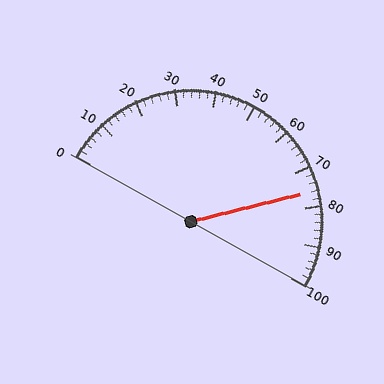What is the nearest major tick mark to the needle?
The nearest major tick mark is 80.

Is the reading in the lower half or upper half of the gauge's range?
The reading is in the upper half of the range (0 to 100).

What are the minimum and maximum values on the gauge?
The gauge ranges from 0 to 100.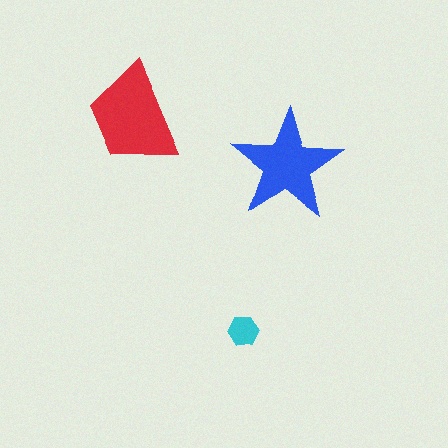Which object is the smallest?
The cyan hexagon.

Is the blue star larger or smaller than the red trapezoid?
Smaller.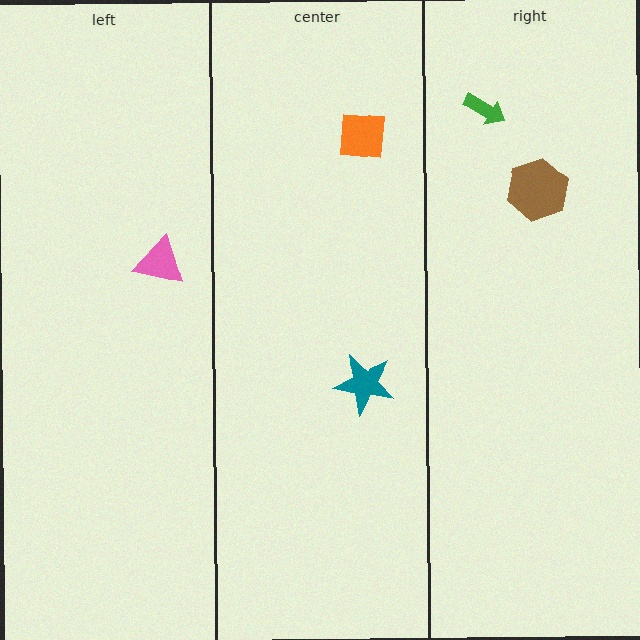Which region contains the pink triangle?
The left region.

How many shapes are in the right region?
2.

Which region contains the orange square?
The center region.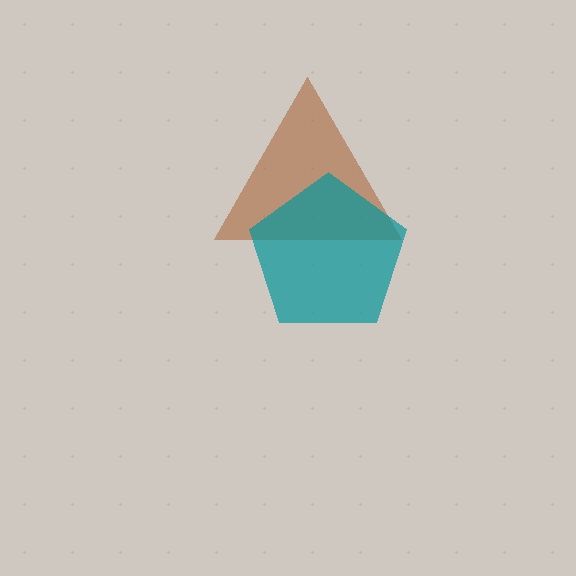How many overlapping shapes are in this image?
There are 2 overlapping shapes in the image.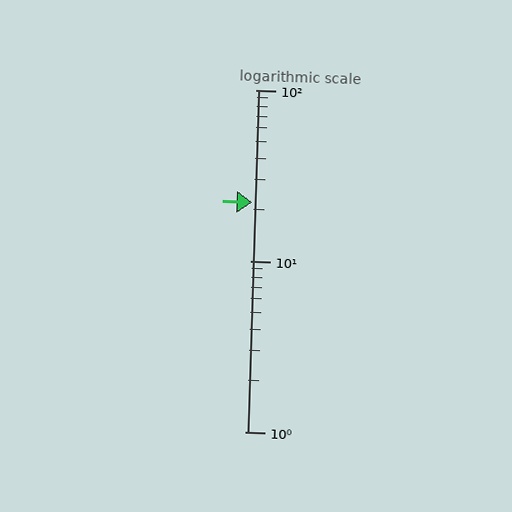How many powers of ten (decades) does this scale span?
The scale spans 2 decades, from 1 to 100.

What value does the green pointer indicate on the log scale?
The pointer indicates approximately 22.